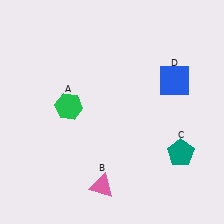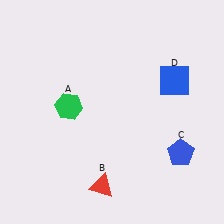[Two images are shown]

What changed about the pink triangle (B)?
In Image 1, B is pink. In Image 2, it changed to red.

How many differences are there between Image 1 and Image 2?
There are 2 differences between the two images.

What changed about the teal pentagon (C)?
In Image 1, C is teal. In Image 2, it changed to blue.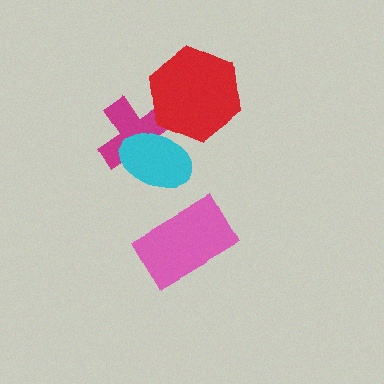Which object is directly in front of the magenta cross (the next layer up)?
The cyan ellipse is directly in front of the magenta cross.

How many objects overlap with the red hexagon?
2 objects overlap with the red hexagon.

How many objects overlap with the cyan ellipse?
2 objects overlap with the cyan ellipse.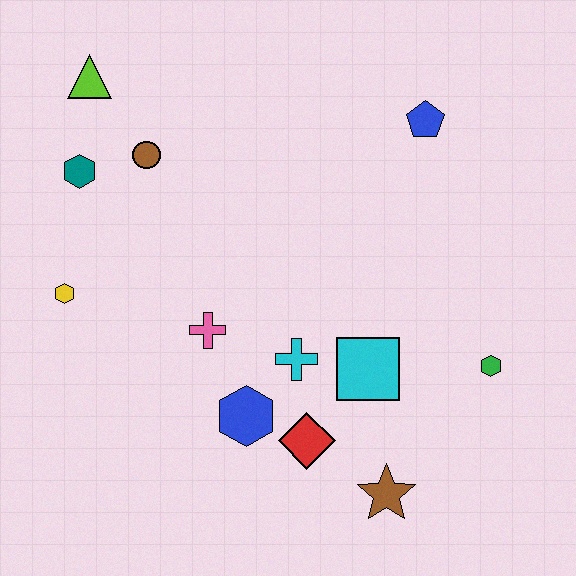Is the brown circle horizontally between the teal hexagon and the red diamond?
Yes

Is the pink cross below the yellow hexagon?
Yes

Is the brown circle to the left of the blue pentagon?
Yes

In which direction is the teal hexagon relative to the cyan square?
The teal hexagon is to the left of the cyan square.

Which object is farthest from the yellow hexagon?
The green hexagon is farthest from the yellow hexagon.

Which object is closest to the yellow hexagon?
The teal hexagon is closest to the yellow hexagon.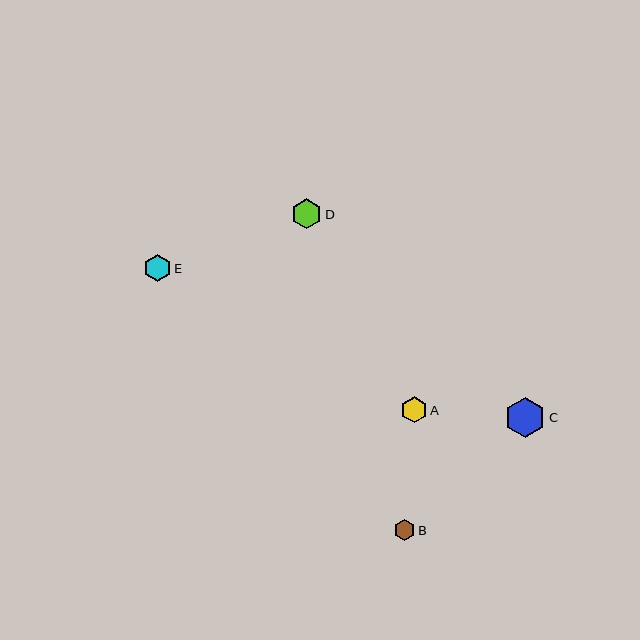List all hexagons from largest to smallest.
From largest to smallest: C, D, E, A, B.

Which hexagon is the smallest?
Hexagon B is the smallest with a size of approximately 21 pixels.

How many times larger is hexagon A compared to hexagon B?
Hexagon A is approximately 1.3 times the size of hexagon B.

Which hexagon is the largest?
Hexagon C is the largest with a size of approximately 41 pixels.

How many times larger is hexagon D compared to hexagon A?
Hexagon D is approximately 1.2 times the size of hexagon A.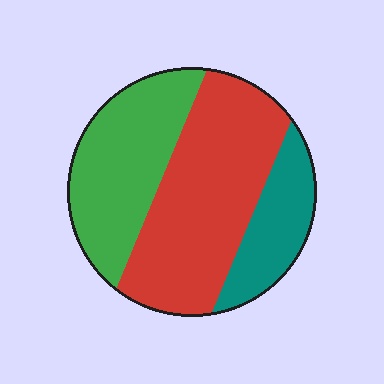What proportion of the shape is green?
Green takes up between a quarter and a half of the shape.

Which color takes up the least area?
Teal, at roughly 20%.